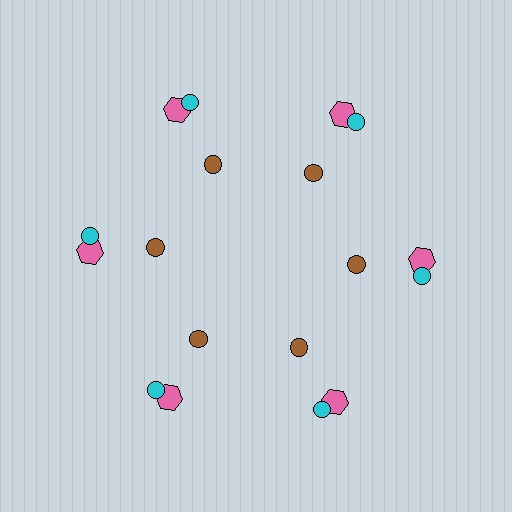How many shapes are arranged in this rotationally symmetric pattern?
There are 18 shapes, arranged in 6 groups of 3.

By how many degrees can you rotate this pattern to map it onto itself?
The pattern maps onto itself every 60 degrees of rotation.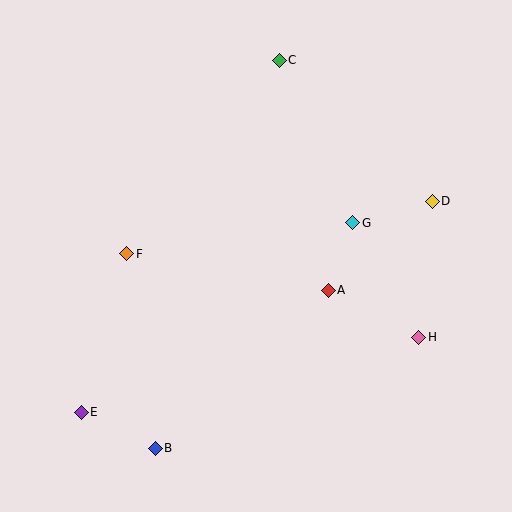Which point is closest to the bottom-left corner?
Point E is closest to the bottom-left corner.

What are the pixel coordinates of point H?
Point H is at (419, 337).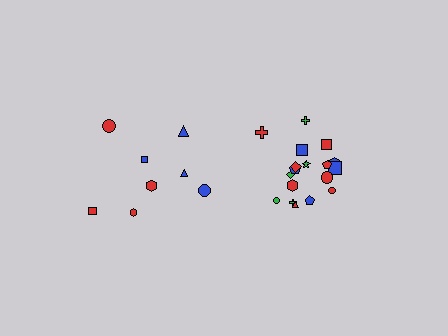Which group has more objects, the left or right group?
The right group.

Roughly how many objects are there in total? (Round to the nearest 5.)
Roughly 25 objects in total.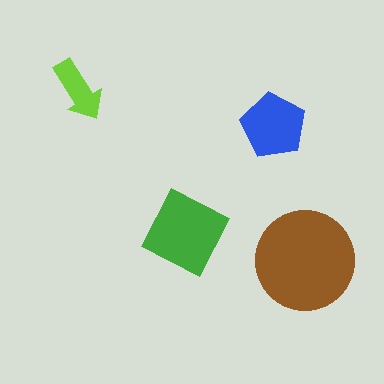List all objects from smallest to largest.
The lime arrow, the blue pentagon, the green square, the brown circle.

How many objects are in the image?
There are 4 objects in the image.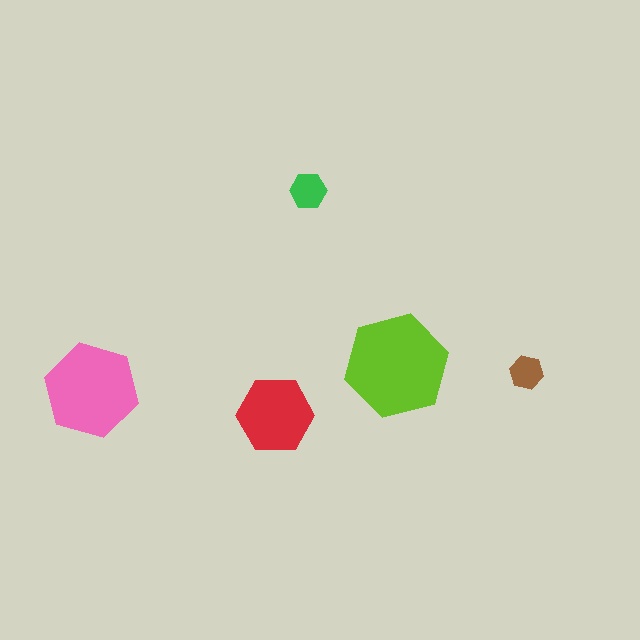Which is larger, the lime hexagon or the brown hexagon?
The lime one.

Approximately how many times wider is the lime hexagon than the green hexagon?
About 3 times wider.